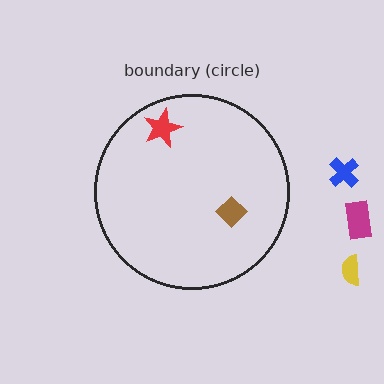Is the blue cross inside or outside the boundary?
Outside.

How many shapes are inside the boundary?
2 inside, 3 outside.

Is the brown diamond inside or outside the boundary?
Inside.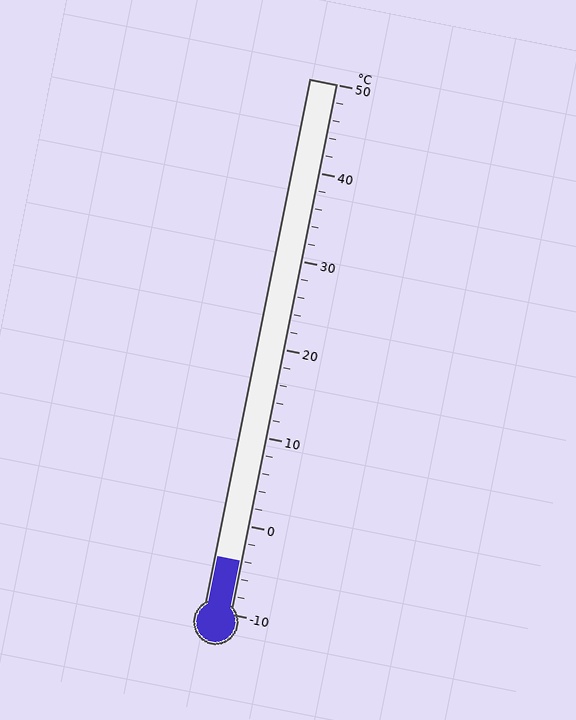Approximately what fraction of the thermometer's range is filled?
The thermometer is filled to approximately 10% of its range.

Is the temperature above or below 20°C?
The temperature is below 20°C.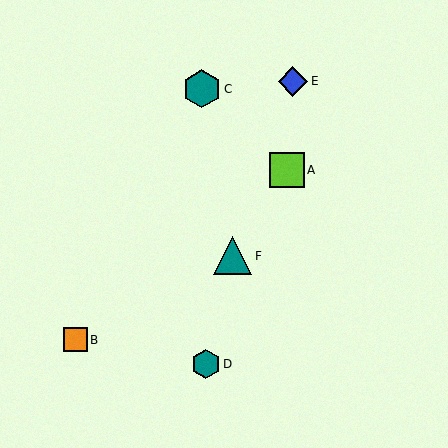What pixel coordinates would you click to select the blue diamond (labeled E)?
Click at (293, 81) to select the blue diamond E.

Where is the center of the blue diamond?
The center of the blue diamond is at (293, 81).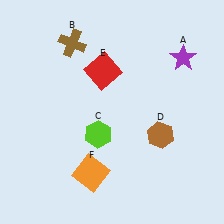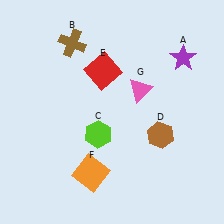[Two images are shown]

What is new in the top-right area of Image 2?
A pink triangle (G) was added in the top-right area of Image 2.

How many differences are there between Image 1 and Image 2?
There is 1 difference between the two images.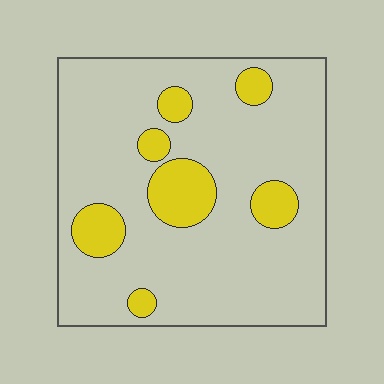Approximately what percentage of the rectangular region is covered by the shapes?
Approximately 15%.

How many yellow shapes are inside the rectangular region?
7.